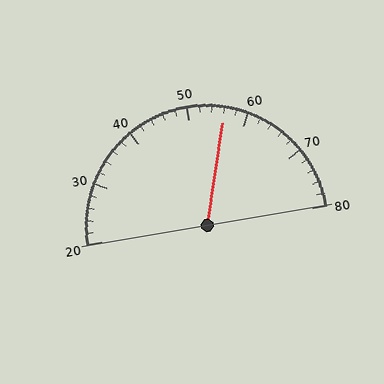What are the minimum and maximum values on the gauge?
The gauge ranges from 20 to 80.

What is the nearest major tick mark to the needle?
The nearest major tick mark is 60.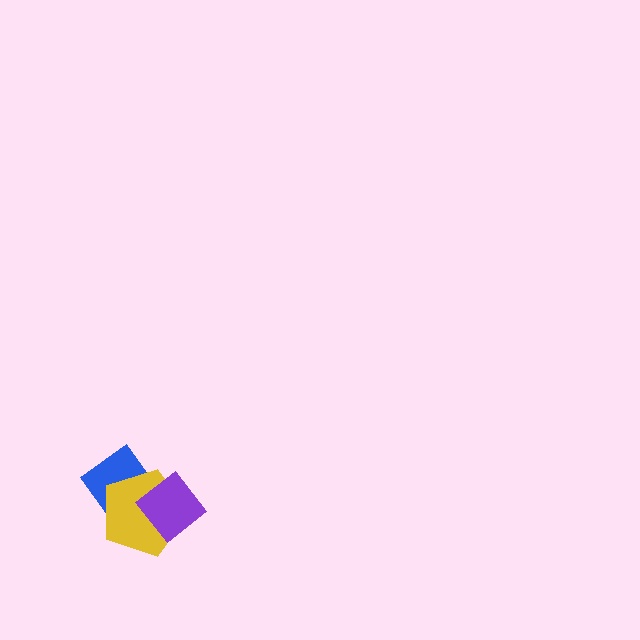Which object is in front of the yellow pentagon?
The purple diamond is in front of the yellow pentagon.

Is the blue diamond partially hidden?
Yes, it is partially covered by another shape.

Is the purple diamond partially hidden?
No, no other shape covers it.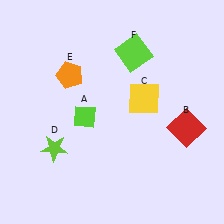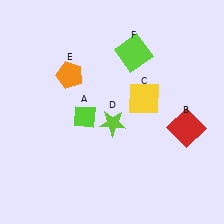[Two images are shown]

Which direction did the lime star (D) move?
The lime star (D) moved right.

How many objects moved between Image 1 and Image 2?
1 object moved between the two images.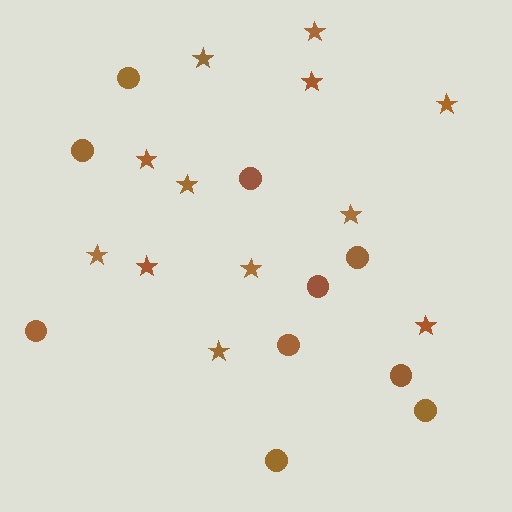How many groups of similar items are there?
There are 2 groups: one group of stars (12) and one group of circles (10).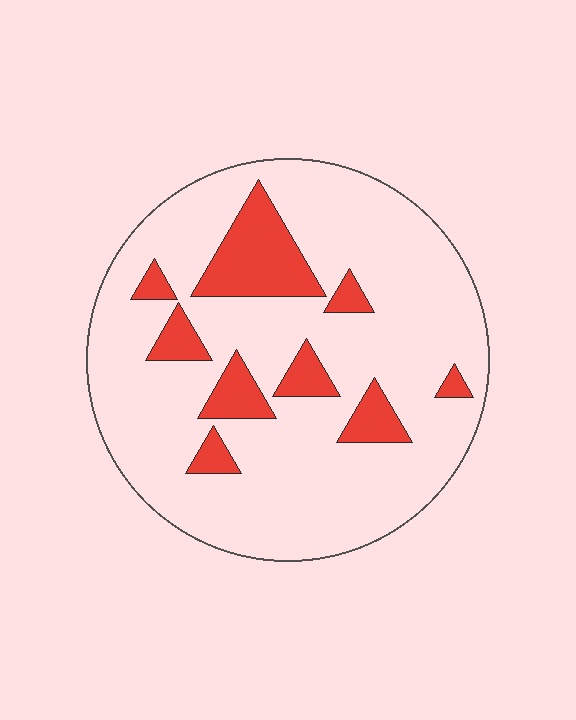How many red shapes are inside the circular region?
9.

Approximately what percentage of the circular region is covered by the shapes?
Approximately 15%.